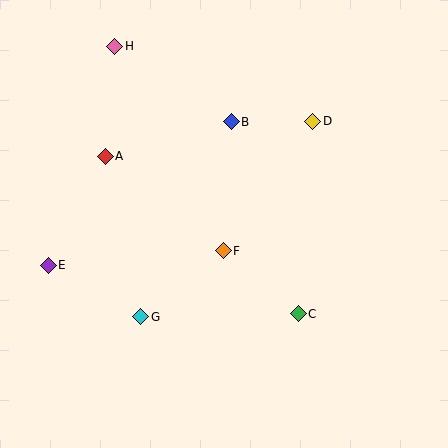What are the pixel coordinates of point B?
Point B is at (231, 122).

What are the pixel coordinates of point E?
Point E is at (48, 265).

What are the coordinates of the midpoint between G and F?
The midpoint between G and F is at (182, 284).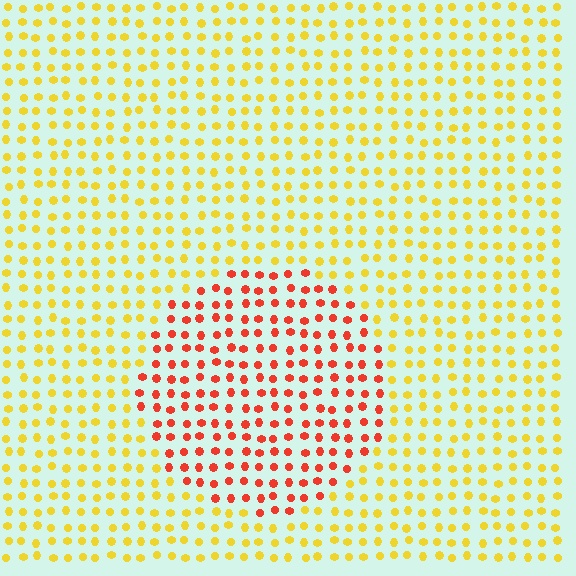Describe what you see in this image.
The image is filled with small yellow elements in a uniform arrangement. A circle-shaped region is visible where the elements are tinted to a slightly different hue, forming a subtle color boundary.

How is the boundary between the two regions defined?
The boundary is defined purely by a slight shift in hue (about 48 degrees). Spacing, size, and orientation are identical on both sides.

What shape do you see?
I see a circle.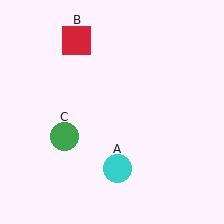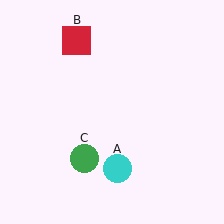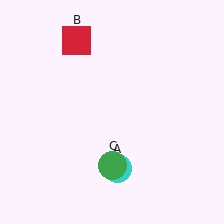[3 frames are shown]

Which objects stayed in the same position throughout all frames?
Cyan circle (object A) and red square (object B) remained stationary.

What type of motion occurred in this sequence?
The green circle (object C) rotated counterclockwise around the center of the scene.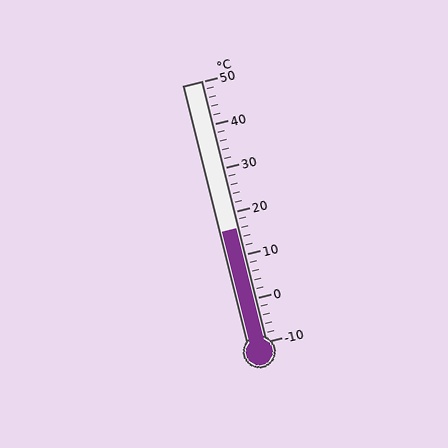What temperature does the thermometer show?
The thermometer shows approximately 16°C.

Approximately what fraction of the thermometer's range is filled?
The thermometer is filled to approximately 45% of its range.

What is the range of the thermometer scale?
The thermometer scale ranges from -10°C to 50°C.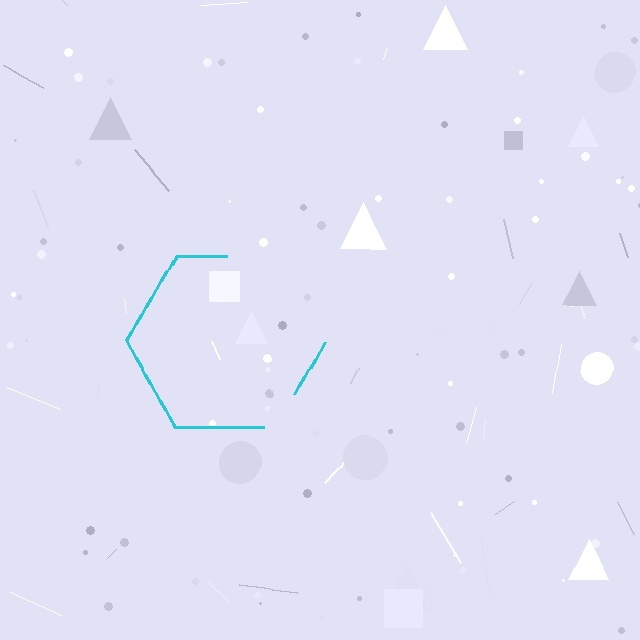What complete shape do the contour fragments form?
The contour fragments form a hexagon.